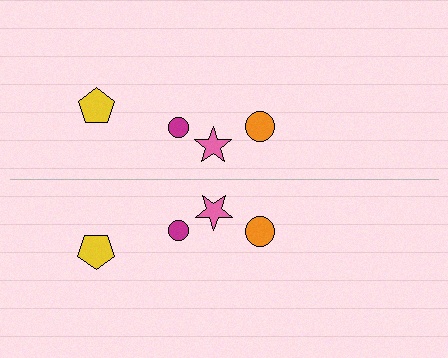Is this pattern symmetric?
Yes, this pattern has bilateral (reflection) symmetry.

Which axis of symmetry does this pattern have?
The pattern has a horizontal axis of symmetry running through the center of the image.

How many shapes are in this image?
There are 8 shapes in this image.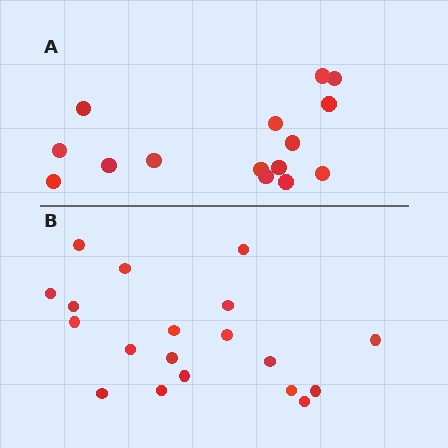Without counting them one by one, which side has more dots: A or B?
Region B (the bottom region) has more dots.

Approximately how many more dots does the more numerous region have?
Region B has about 4 more dots than region A.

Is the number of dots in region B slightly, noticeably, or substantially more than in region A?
Region B has noticeably more, but not dramatically so. The ratio is roughly 1.3 to 1.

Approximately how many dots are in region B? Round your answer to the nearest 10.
About 20 dots. (The exact count is 19, which rounds to 20.)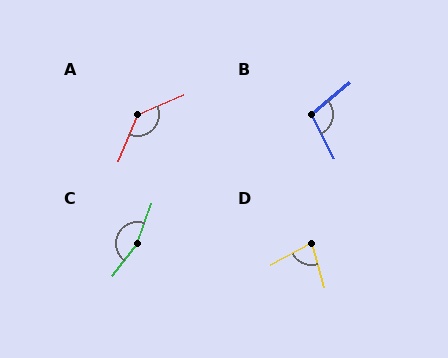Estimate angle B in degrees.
Approximately 103 degrees.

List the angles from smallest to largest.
D (77°), B (103°), A (135°), C (162°).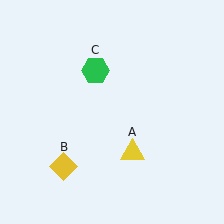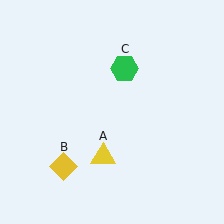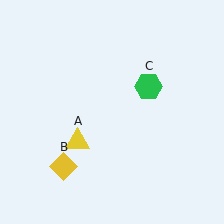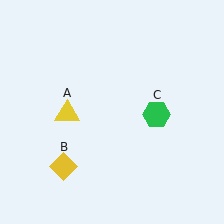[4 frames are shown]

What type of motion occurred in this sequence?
The yellow triangle (object A), green hexagon (object C) rotated clockwise around the center of the scene.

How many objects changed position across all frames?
2 objects changed position: yellow triangle (object A), green hexagon (object C).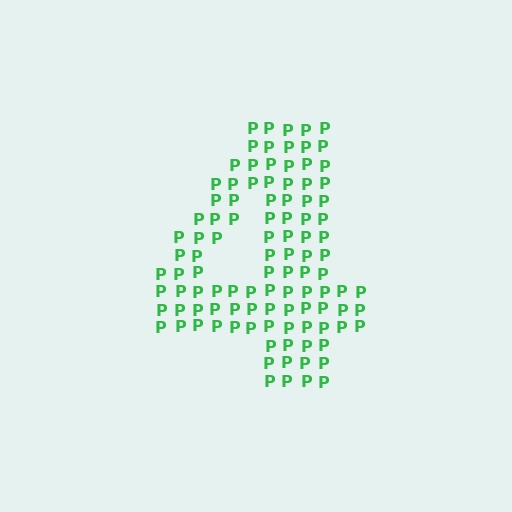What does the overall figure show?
The overall figure shows the digit 4.